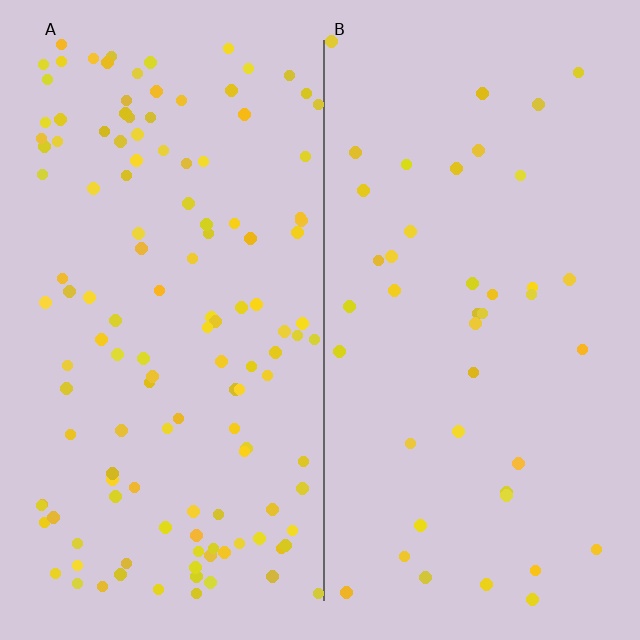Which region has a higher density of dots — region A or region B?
A (the left).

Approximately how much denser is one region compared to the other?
Approximately 3.0× — region A over region B.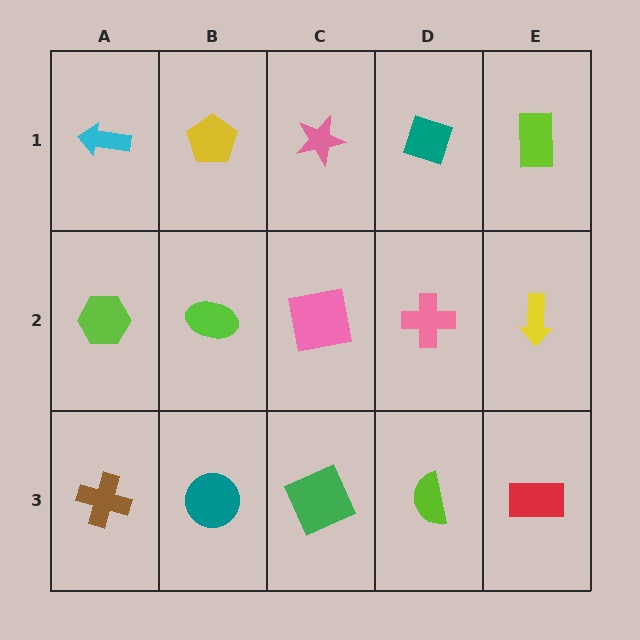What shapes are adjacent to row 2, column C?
A pink star (row 1, column C), a green square (row 3, column C), a lime ellipse (row 2, column B), a pink cross (row 2, column D).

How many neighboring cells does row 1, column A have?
2.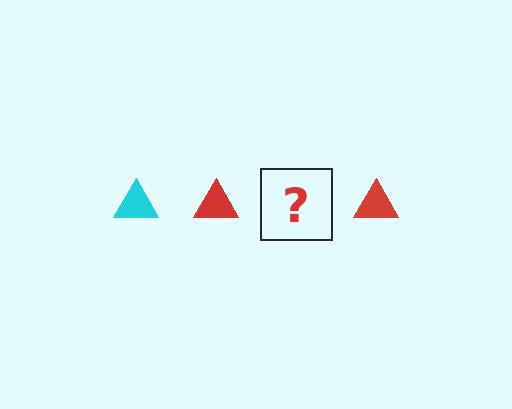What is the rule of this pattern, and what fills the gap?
The rule is that the pattern cycles through cyan, red triangles. The gap should be filled with a cyan triangle.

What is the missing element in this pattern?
The missing element is a cyan triangle.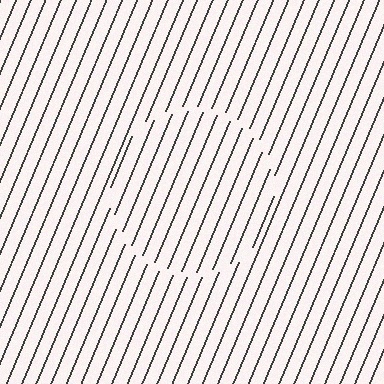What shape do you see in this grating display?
An illusory circle. The interior of the shape contains the same grating, shifted by half a period — the contour is defined by the phase discontinuity where line-ends from the inner and outer gratings abut.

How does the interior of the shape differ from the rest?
The interior of the shape contains the same grating, shifted by half a period — the contour is defined by the phase discontinuity where line-ends from the inner and outer gratings abut.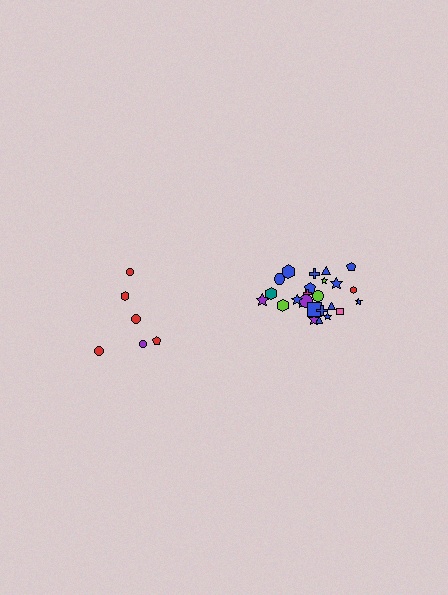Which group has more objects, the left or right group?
The right group.